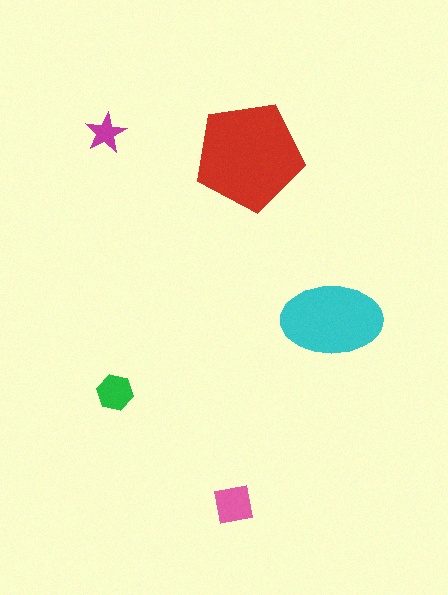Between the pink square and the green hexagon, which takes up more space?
The pink square.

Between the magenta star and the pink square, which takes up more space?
The pink square.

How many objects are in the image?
There are 5 objects in the image.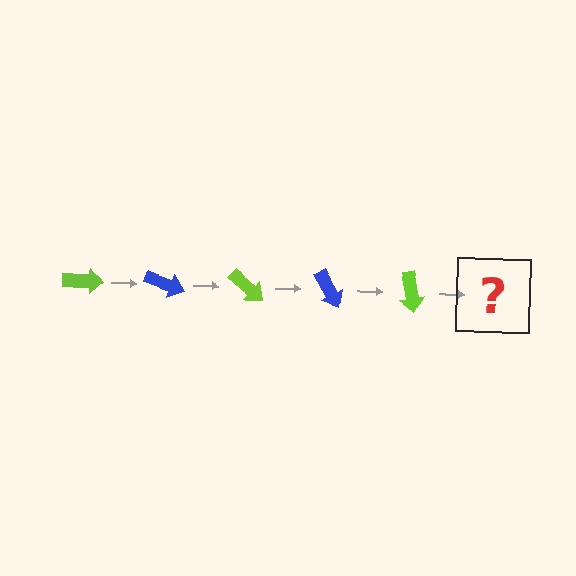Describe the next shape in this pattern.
It should be a blue arrow, rotated 100 degrees from the start.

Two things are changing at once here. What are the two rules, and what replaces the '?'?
The two rules are that it rotates 20 degrees each step and the color cycles through lime and blue. The '?' should be a blue arrow, rotated 100 degrees from the start.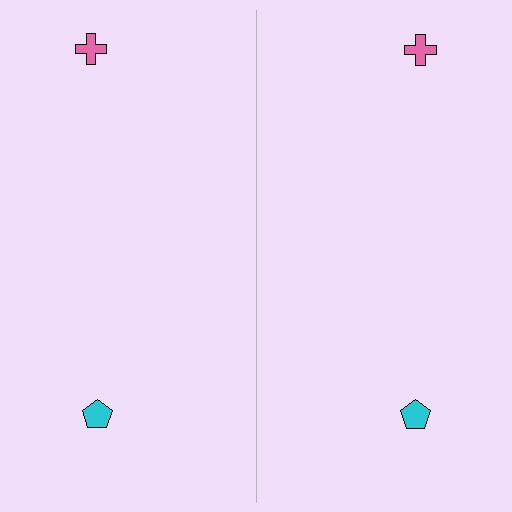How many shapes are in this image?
There are 4 shapes in this image.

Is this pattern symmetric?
Yes, this pattern has bilateral (reflection) symmetry.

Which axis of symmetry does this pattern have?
The pattern has a vertical axis of symmetry running through the center of the image.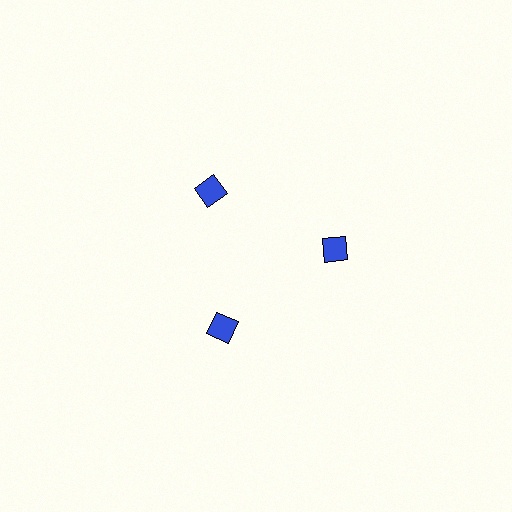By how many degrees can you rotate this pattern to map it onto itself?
The pattern maps onto itself every 120 degrees of rotation.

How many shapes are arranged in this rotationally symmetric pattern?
There are 3 shapes, arranged in 3 groups of 1.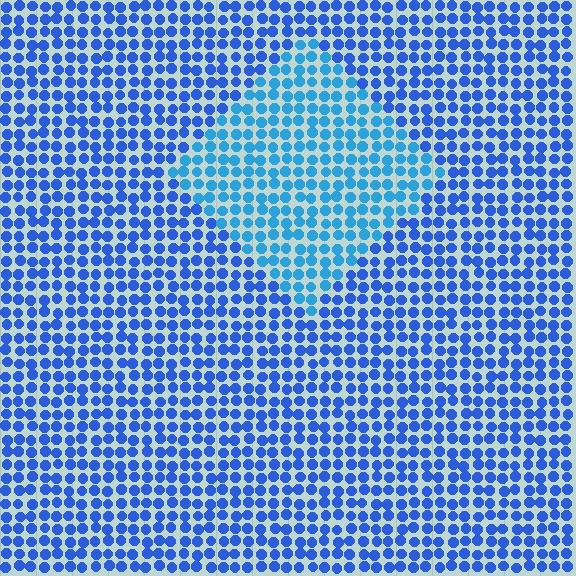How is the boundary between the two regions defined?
The boundary is defined purely by a slight shift in hue (about 25 degrees). Spacing, size, and orientation are identical on both sides.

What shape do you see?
I see a diamond.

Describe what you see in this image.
The image is filled with small blue elements in a uniform arrangement. A diamond-shaped region is visible where the elements are tinted to a slightly different hue, forming a subtle color boundary.